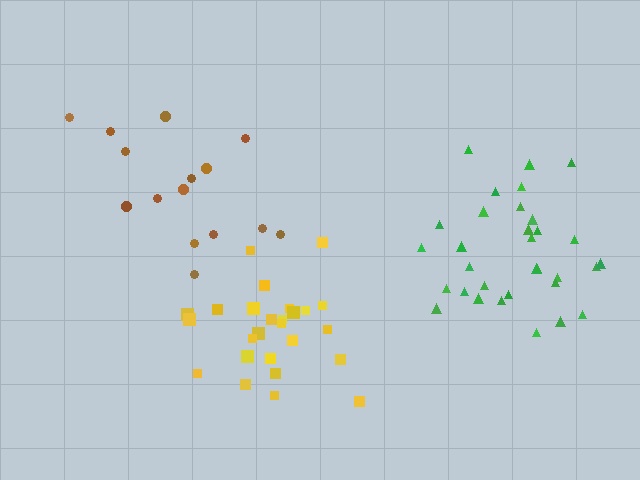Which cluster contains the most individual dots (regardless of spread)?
Green (32).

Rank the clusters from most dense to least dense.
green, yellow, brown.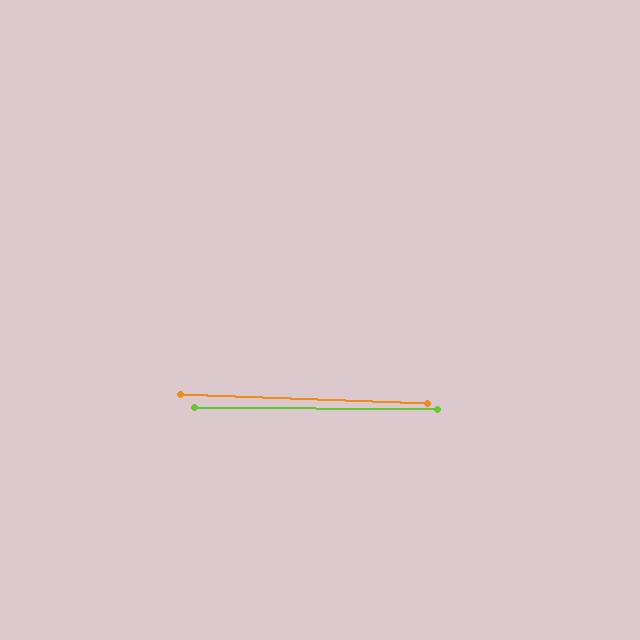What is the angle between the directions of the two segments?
Approximately 2 degrees.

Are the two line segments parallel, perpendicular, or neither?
Parallel — their directions differ by only 1.7°.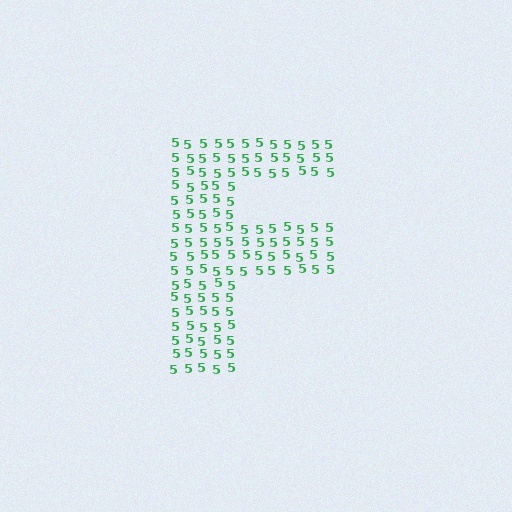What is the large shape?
The large shape is the letter F.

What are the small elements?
The small elements are digit 5's.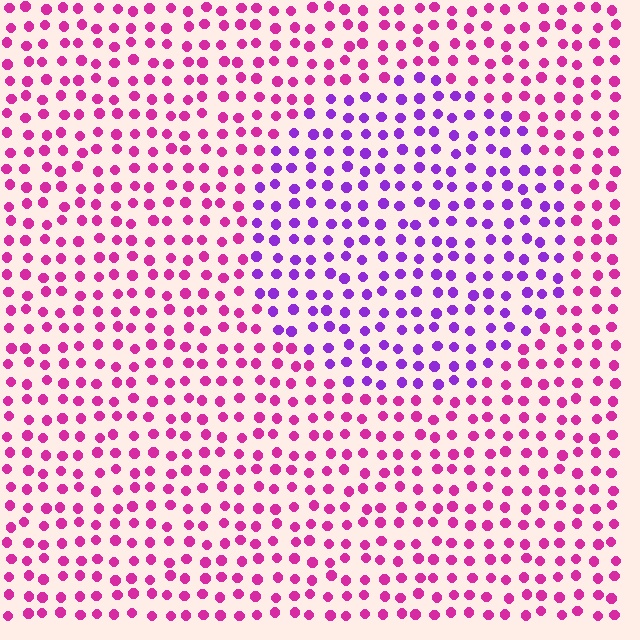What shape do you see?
I see a circle.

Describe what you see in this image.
The image is filled with small magenta elements in a uniform arrangement. A circle-shaped region is visible where the elements are tinted to a slightly different hue, forming a subtle color boundary.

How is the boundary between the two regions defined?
The boundary is defined purely by a slight shift in hue (about 42 degrees). Spacing, size, and orientation are identical on both sides.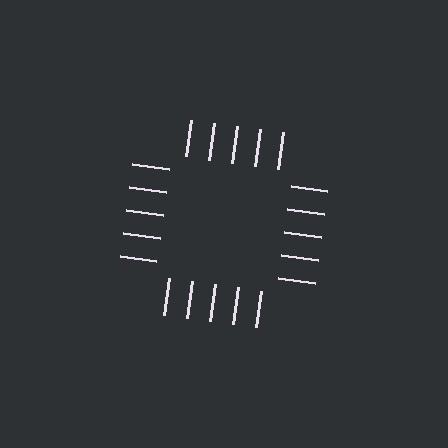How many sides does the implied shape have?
4 sides — the line-ends trace a square.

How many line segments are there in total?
20 — 5 along each of the 4 edges.